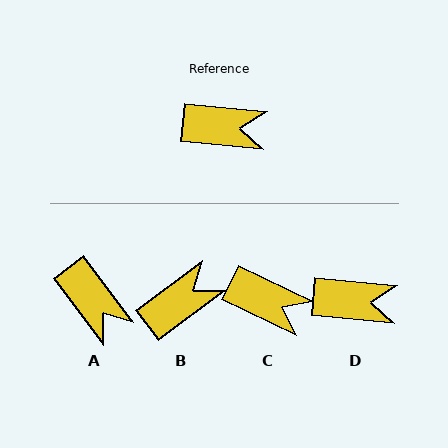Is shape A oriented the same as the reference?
No, it is off by about 47 degrees.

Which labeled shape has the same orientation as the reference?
D.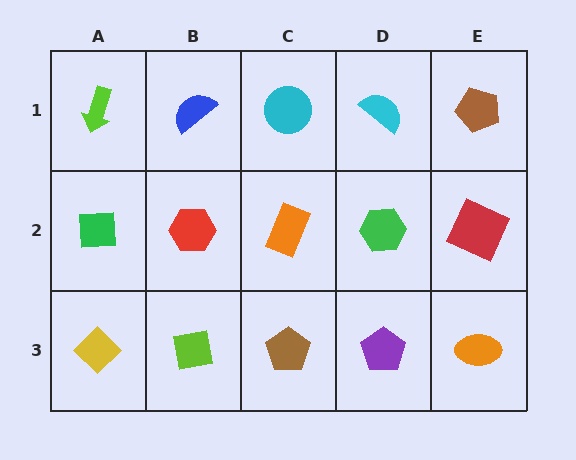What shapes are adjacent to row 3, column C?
An orange rectangle (row 2, column C), a lime square (row 3, column B), a purple pentagon (row 3, column D).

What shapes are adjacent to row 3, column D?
A green hexagon (row 2, column D), a brown pentagon (row 3, column C), an orange ellipse (row 3, column E).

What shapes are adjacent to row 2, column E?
A brown pentagon (row 1, column E), an orange ellipse (row 3, column E), a green hexagon (row 2, column D).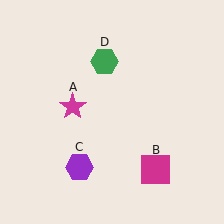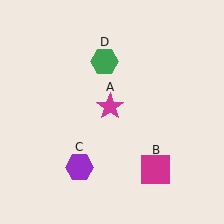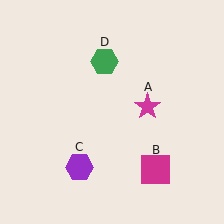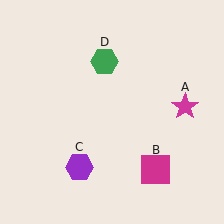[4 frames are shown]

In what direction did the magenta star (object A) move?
The magenta star (object A) moved right.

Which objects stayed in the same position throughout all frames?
Magenta square (object B) and purple hexagon (object C) and green hexagon (object D) remained stationary.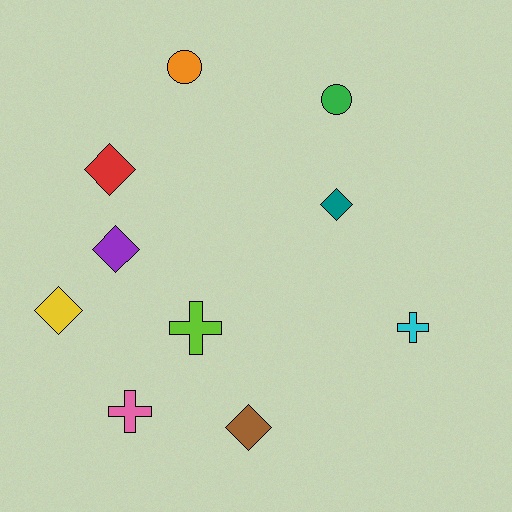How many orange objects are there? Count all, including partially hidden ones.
There is 1 orange object.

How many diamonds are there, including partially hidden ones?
There are 5 diamonds.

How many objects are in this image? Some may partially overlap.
There are 10 objects.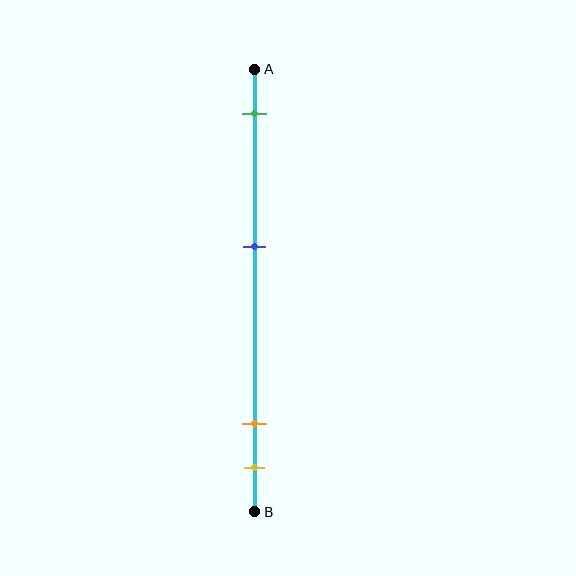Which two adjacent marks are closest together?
The orange and yellow marks are the closest adjacent pair.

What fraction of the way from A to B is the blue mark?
The blue mark is approximately 40% (0.4) of the way from A to B.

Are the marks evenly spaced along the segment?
No, the marks are not evenly spaced.